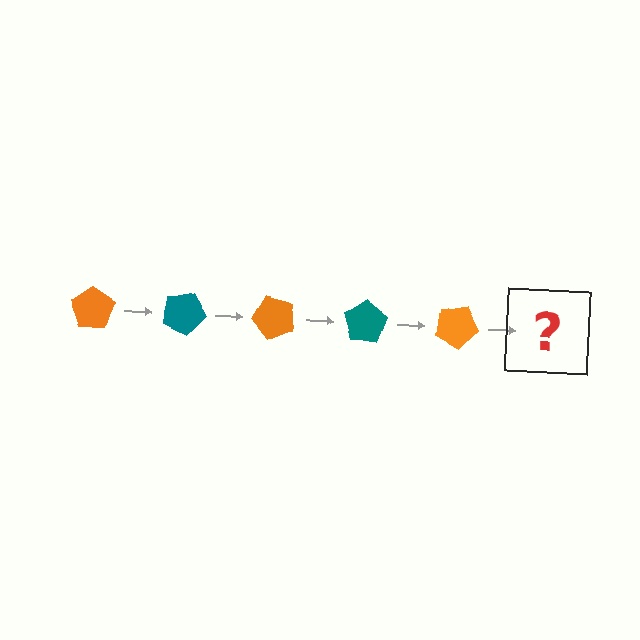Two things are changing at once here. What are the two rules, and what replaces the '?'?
The two rules are that it rotates 25 degrees each step and the color cycles through orange and teal. The '?' should be a teal pentagon, rotated 125 degrees from the start.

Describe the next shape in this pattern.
It should be a teal pentagon, rotated 125 degrees from the start.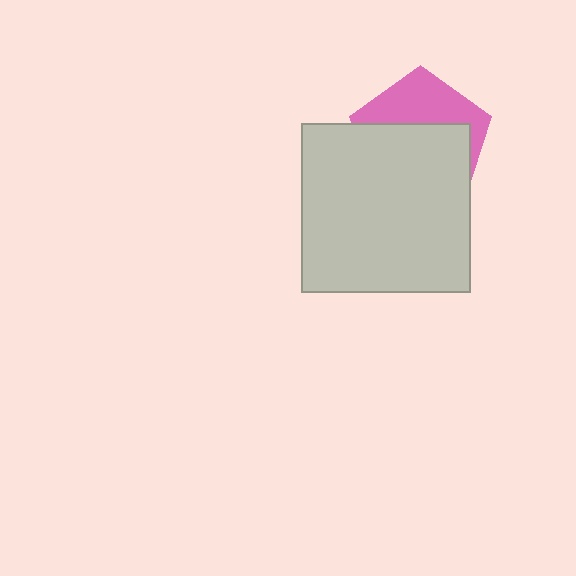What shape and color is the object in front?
The object in front is a light gray square.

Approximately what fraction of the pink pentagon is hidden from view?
Roughly 62% of the pink pentagon is hidden behind the light gray square.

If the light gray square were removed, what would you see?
You would see the complete pink pentagon.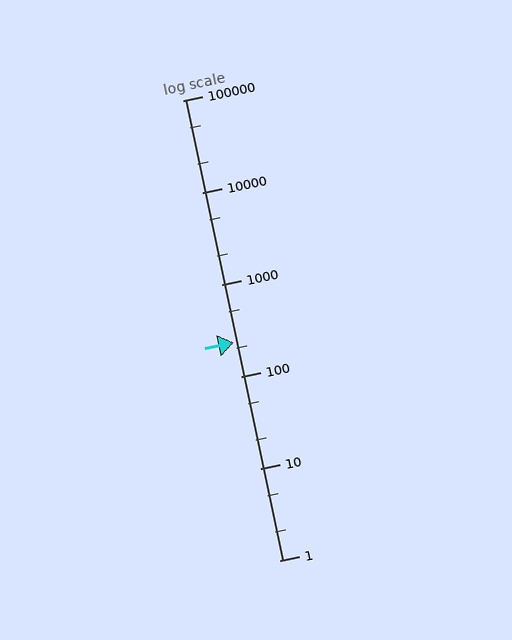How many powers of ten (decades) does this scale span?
The scale spans 5 decades, from 1 to 100000.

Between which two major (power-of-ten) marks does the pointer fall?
The pointer is between 100 and 1000.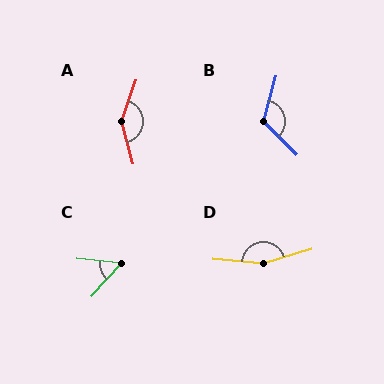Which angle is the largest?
D, at approximately 158 degrees.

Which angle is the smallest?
C, at approximately 54 degrees.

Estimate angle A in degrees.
Approximately 145 degrees.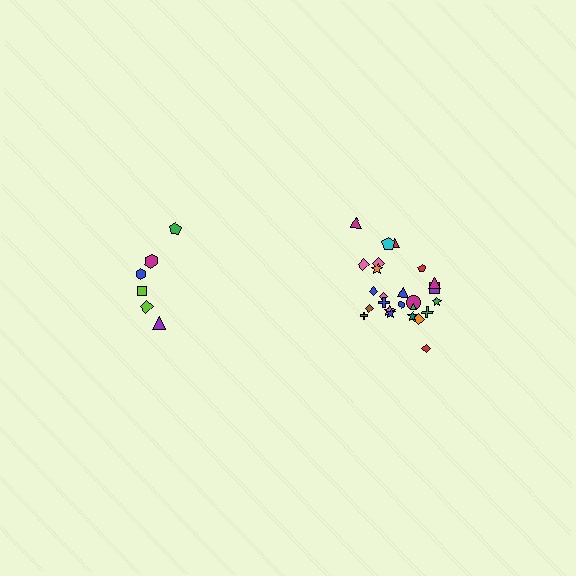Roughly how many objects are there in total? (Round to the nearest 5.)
Roughly 30 objects in total.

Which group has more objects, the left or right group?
The right group.